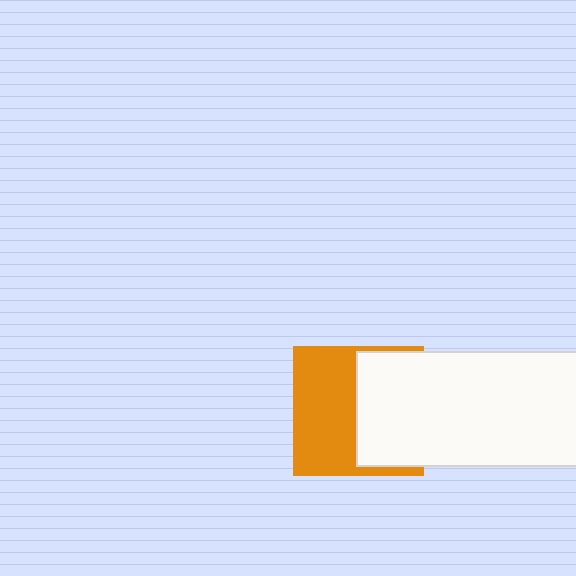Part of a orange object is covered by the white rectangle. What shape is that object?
It is a square.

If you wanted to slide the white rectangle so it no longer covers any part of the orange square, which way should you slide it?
Slide it right — that is the most direct way to separate the two shapes.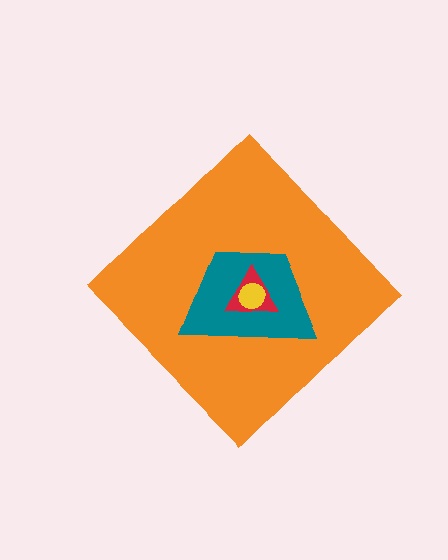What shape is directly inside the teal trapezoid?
The red triangle.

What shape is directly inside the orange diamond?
The teal trapezoid.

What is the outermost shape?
The orange diamond.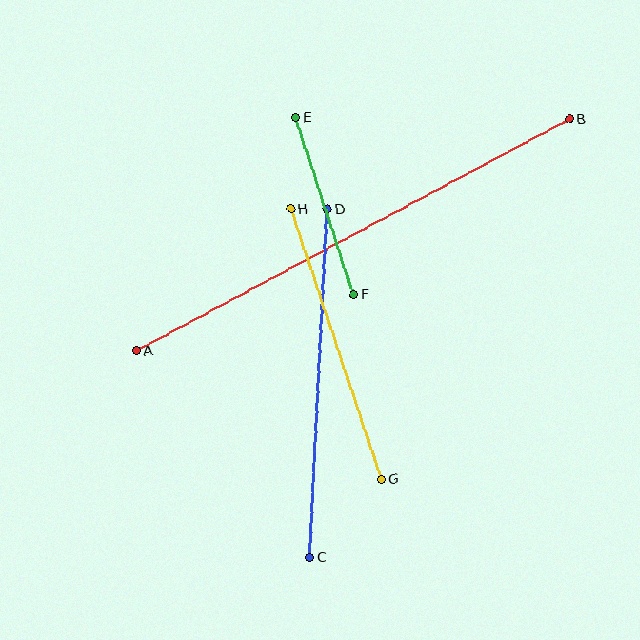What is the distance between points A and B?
The distance is approximately 491 pixels.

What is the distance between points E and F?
The distance is approximately 186 pixels.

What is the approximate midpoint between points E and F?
The midpoint is at approximately (325, 206) pixels.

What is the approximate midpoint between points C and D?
The midpoint is at approximately (319, 383) pixels.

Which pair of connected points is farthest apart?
Points A and B are farthest apart.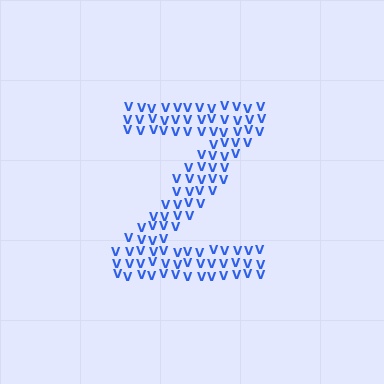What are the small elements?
The small elements are letter V's.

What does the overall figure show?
The overall figure shows the letter Z.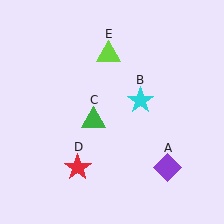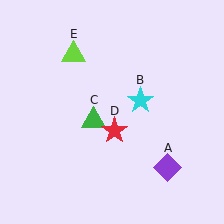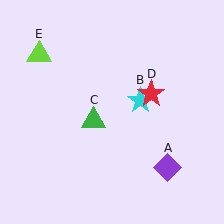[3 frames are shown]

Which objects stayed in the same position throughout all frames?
Purple diamond (object A) and cyan star (object B) and green triangle (object C) remained stationary.